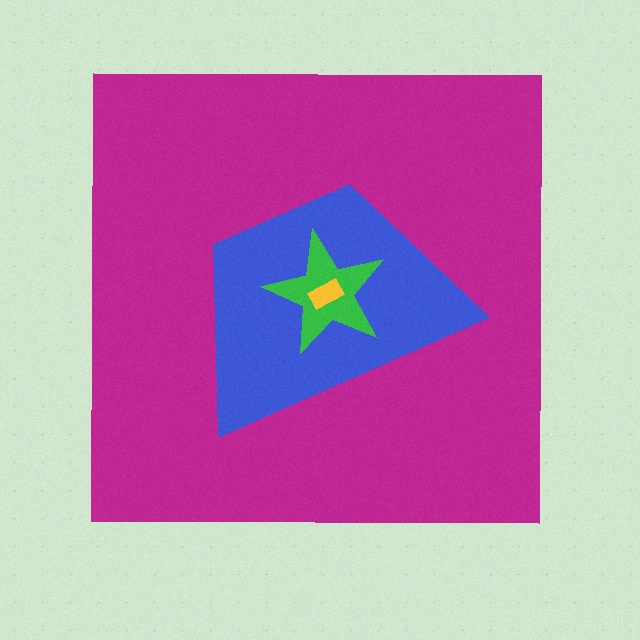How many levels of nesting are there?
4.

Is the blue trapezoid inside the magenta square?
Yes.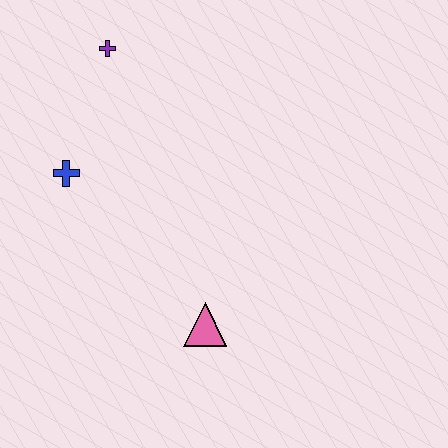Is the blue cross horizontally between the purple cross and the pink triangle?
No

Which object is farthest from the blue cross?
The pink triangle is farthest from the blue cross.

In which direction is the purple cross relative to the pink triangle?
The purple cross is above the pink triangle.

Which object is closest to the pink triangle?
The blue cross is closest to the pink triangle.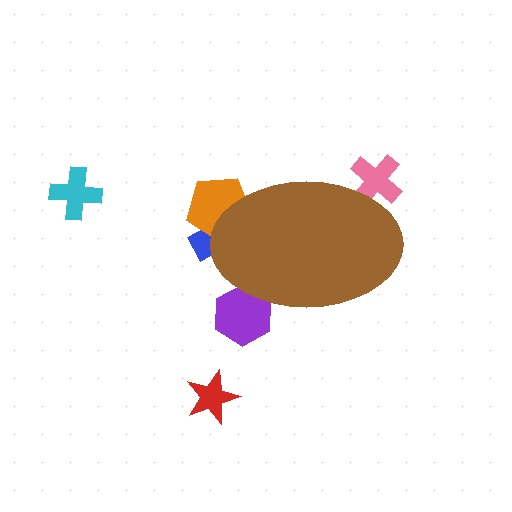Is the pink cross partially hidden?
Yes, the pink cross is partially hidden behind the brown ellipse.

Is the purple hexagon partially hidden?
Yes, the purple hexagon is partially hidden behind the brown ellipse.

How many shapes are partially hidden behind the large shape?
4 shapes are partially hidden.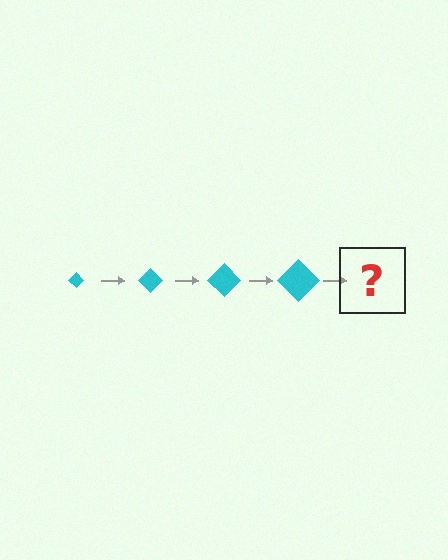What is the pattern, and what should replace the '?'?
The pattern is that the diamond gets progressively larger each step. The '?' should be a cyan diamond, larger than the previous one.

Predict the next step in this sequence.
The next step is a cyan diamond, larger than the previous one.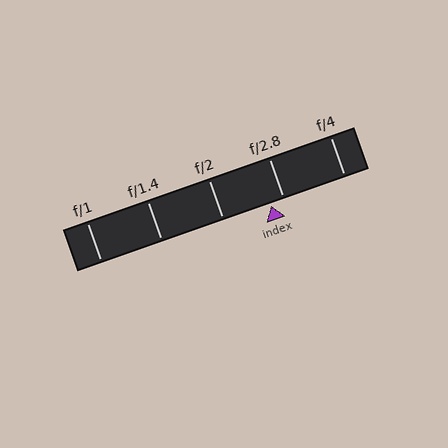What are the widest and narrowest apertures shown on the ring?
The widest aperture shown is f/1 and the narrowest is f/4.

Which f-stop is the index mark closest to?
The index mark is closest to f/2.8.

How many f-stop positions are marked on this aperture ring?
There are 5 f-stop positions marked.